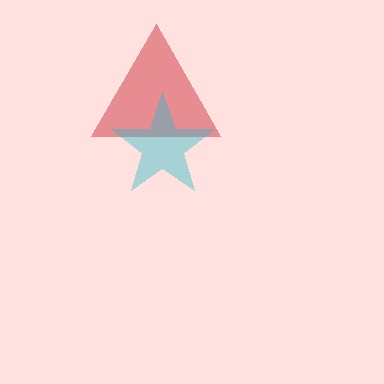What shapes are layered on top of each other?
The layered shapes are: a red triangle, a cyan star.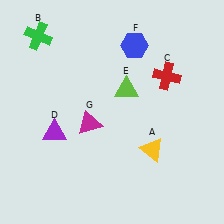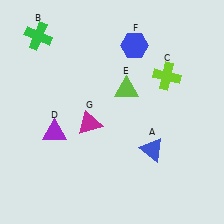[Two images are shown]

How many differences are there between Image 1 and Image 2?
There are 2 differences between the two images.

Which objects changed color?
A changed from yellow to blue. C changed from red to lime.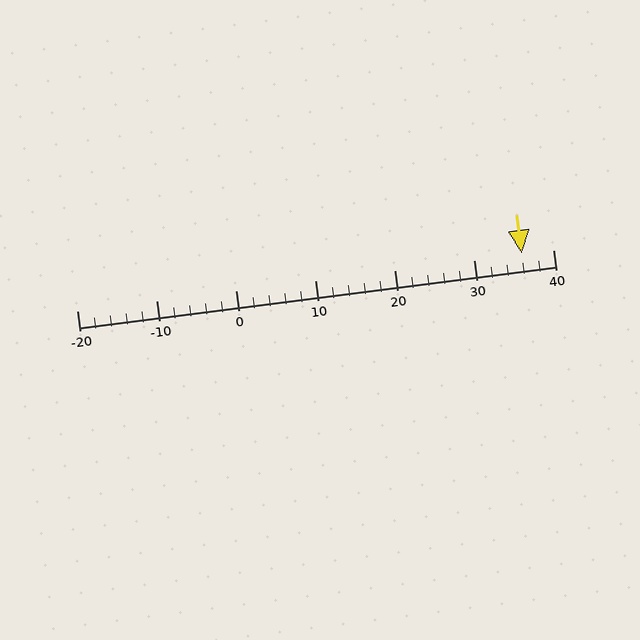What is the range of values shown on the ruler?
The ruler shows values from -20 to 40.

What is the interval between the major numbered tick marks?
The major tick marks are spaced 10 units apart.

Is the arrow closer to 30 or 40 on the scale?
The arrow is closer to 40.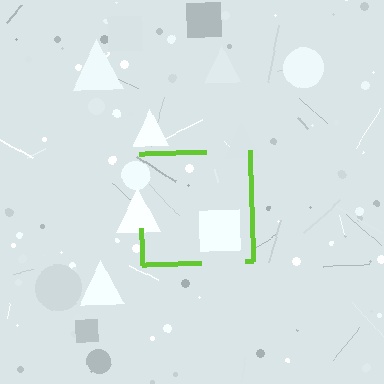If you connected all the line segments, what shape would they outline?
They would outline a square.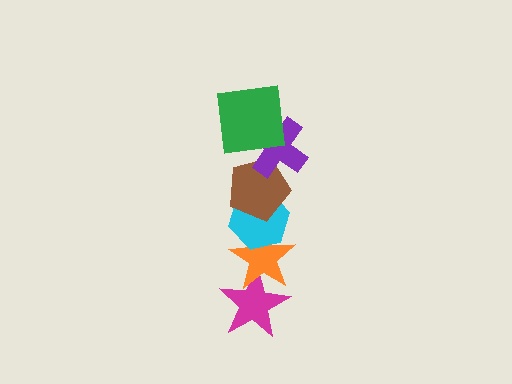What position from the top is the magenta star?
The magenta star is 6th from the top.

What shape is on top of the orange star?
The cyan hexagon is on top of the orange star.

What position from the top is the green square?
The green square is 1st from the top.